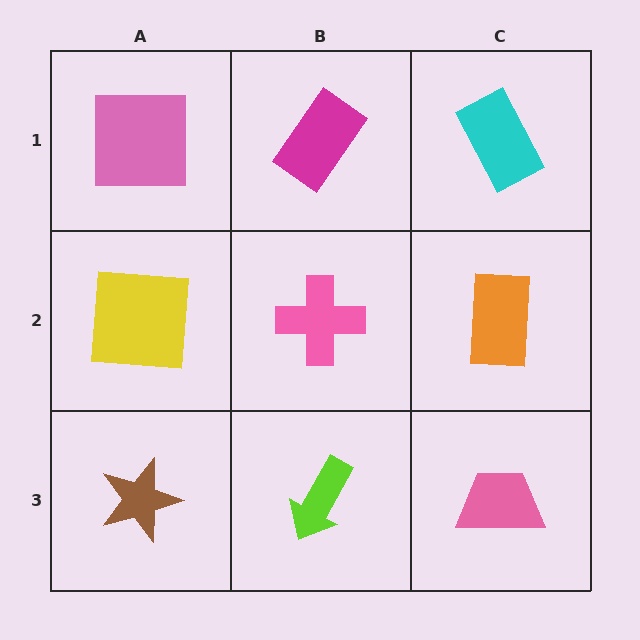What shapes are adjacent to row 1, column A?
A yellow square (row 2, column A), a magenta rectangle (row 1, column B).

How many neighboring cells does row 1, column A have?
2.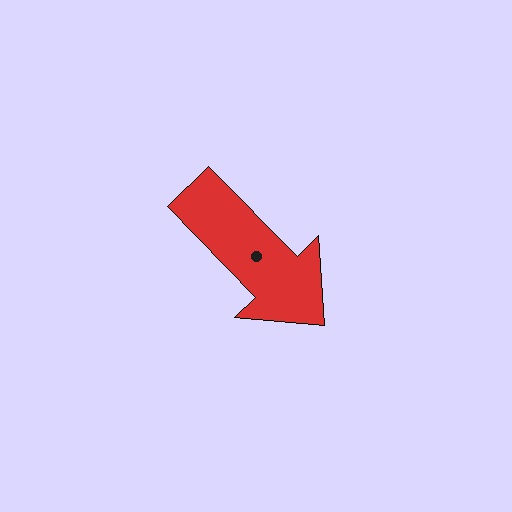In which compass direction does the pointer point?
Southeast.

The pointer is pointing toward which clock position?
Roughly 5 o'clock.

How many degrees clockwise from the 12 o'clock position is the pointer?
Approximately 136 degrees.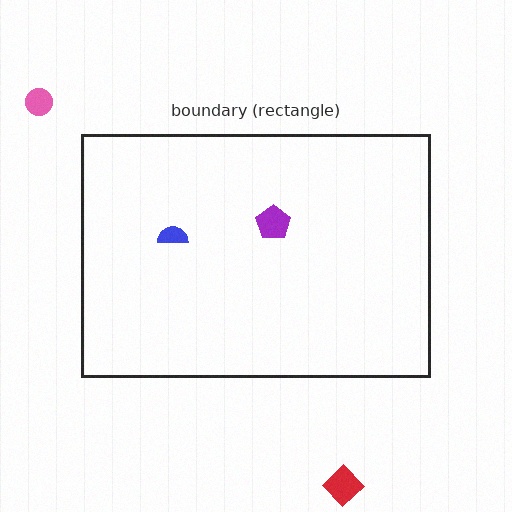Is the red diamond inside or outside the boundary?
Outside.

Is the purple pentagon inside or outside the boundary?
Inside.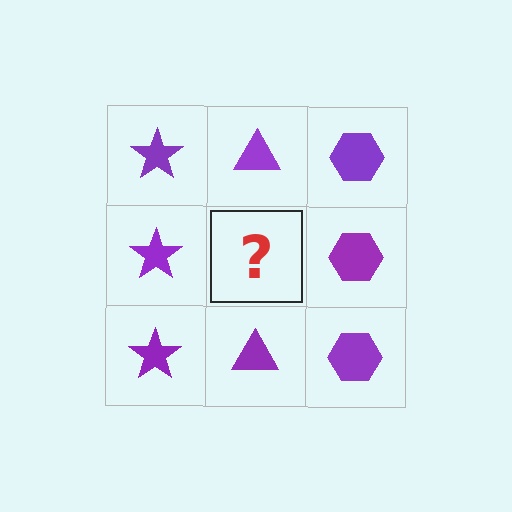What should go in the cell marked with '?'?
The missing cell should contain a purple triangle.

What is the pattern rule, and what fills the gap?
The rule is that each column has a consistent shape. The gap should be filled with a purple triangle.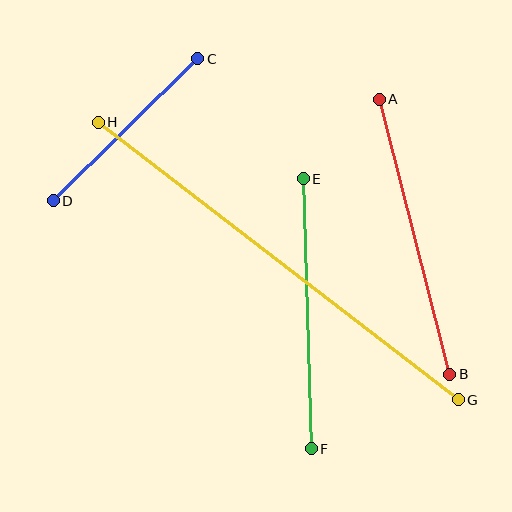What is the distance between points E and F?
The distance is approximately 270 pixels.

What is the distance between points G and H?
The distance is approximately 455 pixels.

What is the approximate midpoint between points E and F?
The midpoint is at approximately (307, 314) pixels.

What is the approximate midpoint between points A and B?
The midpoint is at approximately (415, 237) pixels.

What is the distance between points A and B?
The distance is approximately 284 pixels.